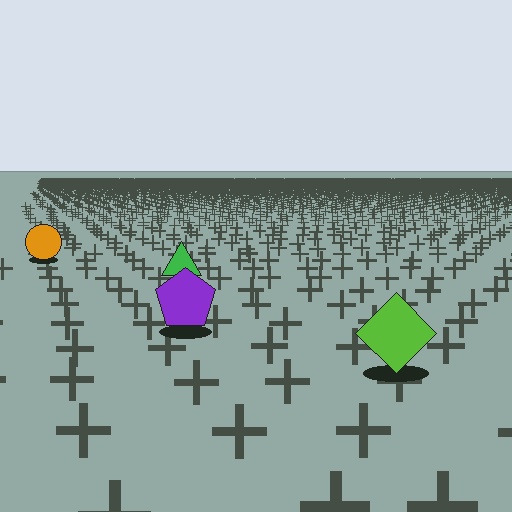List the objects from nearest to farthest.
From nearest to farthest: the lime diamond, the purple pentagon, the green triangle, the orange circle.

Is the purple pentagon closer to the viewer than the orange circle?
Yes. The purple pentagon is closer — you can tell from the texture gradient: the ground texture is coarser near it.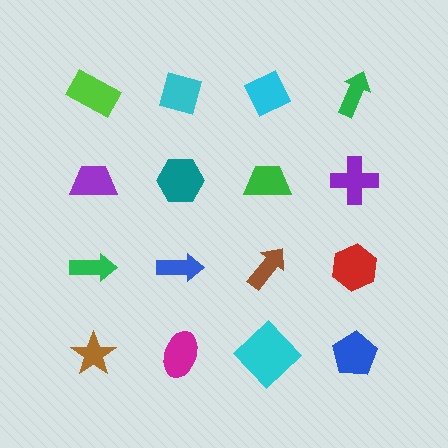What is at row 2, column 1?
A purple trapezoid.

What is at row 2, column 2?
A teal hexagon.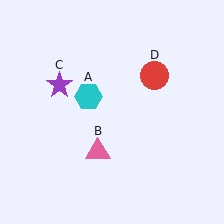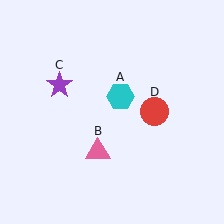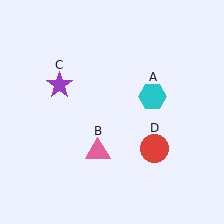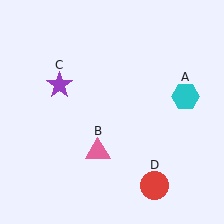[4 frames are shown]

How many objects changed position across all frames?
2 objects changed position: cyan hexagon (object A), red circle (object D).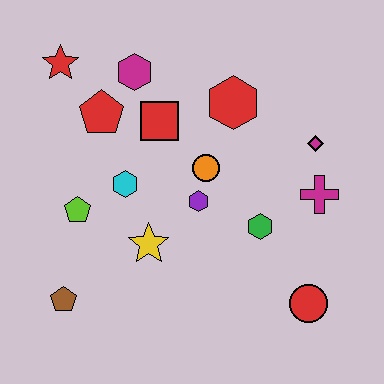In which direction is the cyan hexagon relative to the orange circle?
The cyan hexagon is to the left of the orange circle.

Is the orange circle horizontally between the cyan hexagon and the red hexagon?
Yes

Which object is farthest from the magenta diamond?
The brown pentagon is farthest from the magenta diamond.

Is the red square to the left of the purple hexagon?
Yes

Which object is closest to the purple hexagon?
The orange circle is closest to the purple hexagon.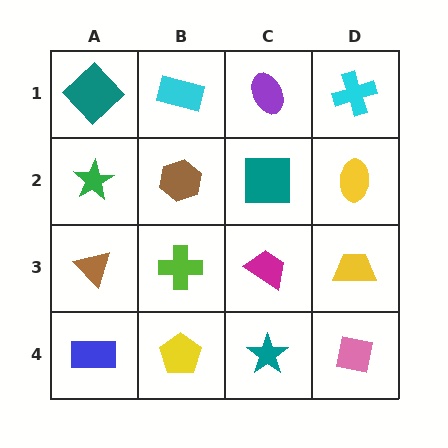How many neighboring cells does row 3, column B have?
4.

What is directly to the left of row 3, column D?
A magenta trapezoid.